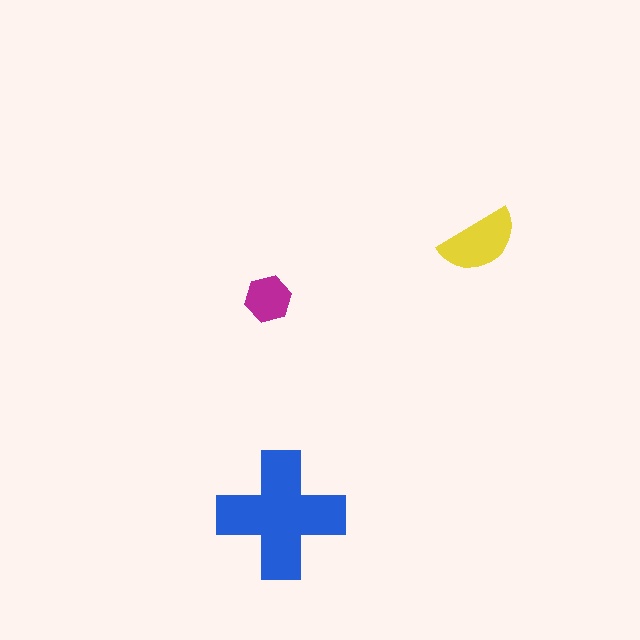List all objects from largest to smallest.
The blue cross, the yellow semicircle, the magenta hexagon.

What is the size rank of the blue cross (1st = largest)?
1st.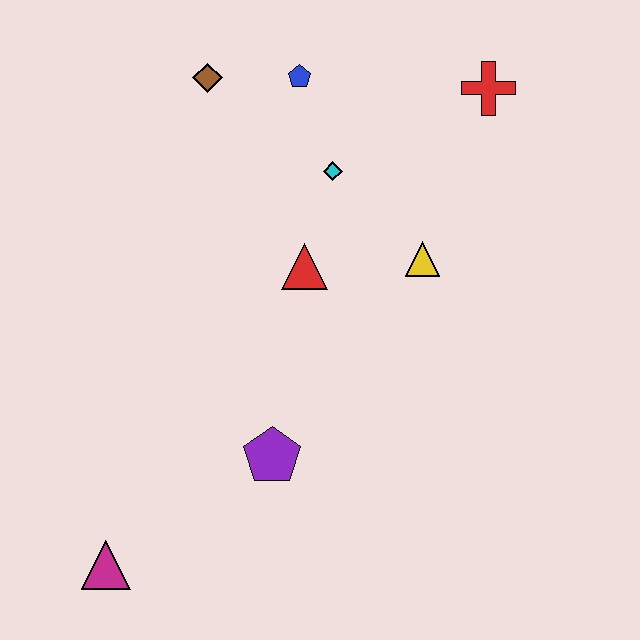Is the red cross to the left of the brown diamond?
No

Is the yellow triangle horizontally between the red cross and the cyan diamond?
Yes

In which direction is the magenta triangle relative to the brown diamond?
The magenta triangle is below the brown diamond.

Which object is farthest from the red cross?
The magenta triangle is farthest from the red cross.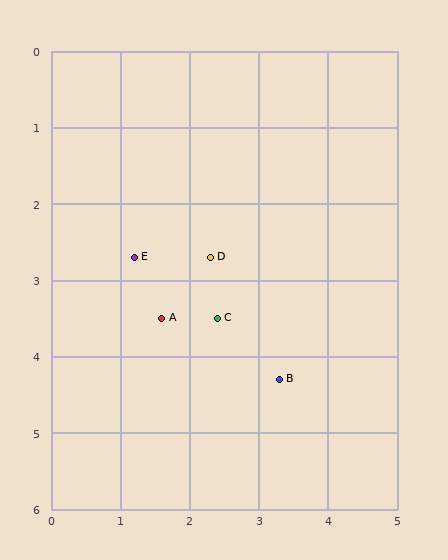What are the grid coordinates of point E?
Point E is at approximately (1.2, 2.7).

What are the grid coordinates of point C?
Point C is at approximately (2.4, 3.5).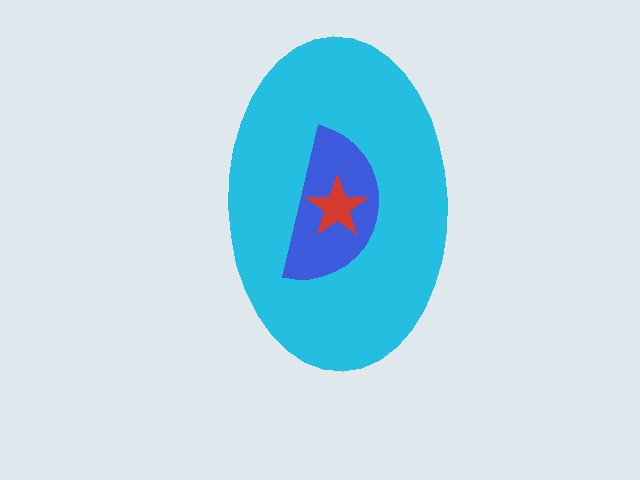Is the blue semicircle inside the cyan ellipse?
Yes.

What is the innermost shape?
The red star.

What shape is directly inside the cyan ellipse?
The blue semicircle.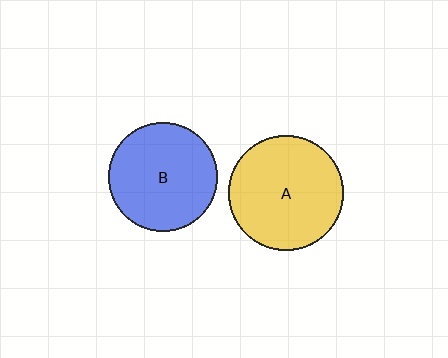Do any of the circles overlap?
No, none of the circles overlap.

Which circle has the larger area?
Circle A (yellow).